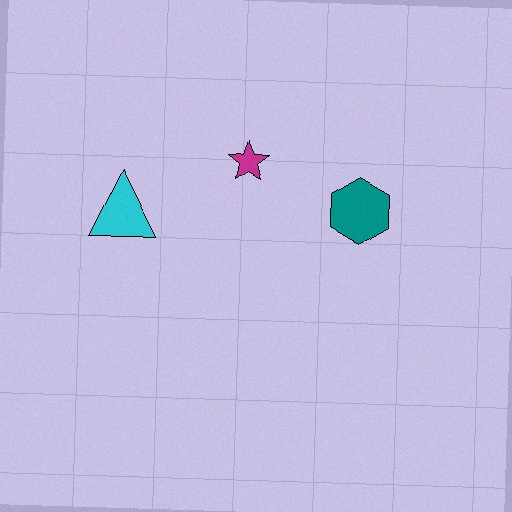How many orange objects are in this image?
There are no orange objects.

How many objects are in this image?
There are 3 objects.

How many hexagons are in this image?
There is 1 hexagon.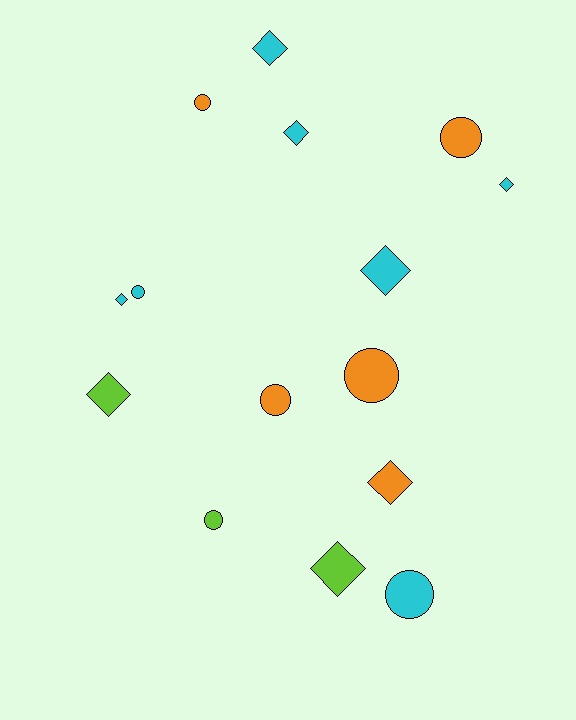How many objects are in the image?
There are 15 objects.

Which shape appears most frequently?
Diamond, with 8 objects.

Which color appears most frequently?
Cyan, with 7 objects.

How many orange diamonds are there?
There is 1 orange diamond.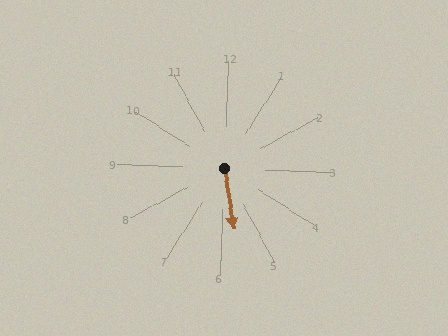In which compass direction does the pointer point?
South.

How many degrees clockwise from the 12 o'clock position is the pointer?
Approximately 169 degrees.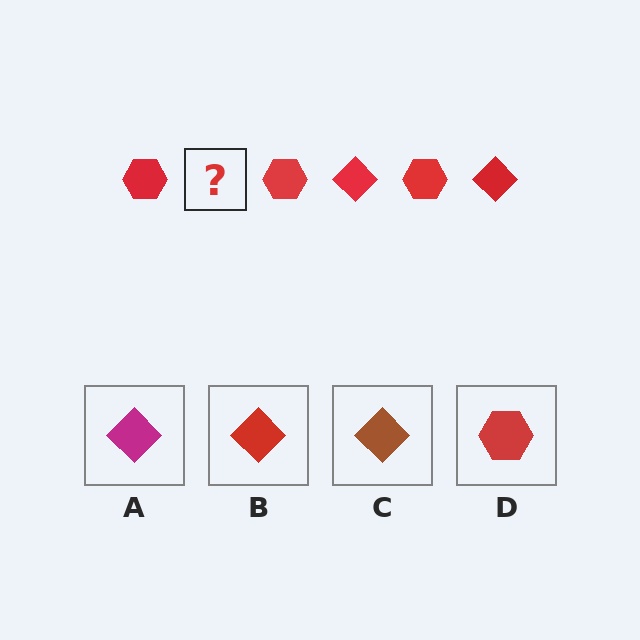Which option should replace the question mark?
Option B.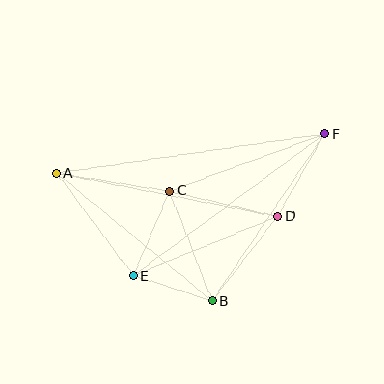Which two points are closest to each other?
Points B and E are closest to each other.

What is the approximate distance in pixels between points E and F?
The distance between E and F is approximately 238 pixels.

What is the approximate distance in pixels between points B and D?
The distance between B and D is approximately 107 pixels.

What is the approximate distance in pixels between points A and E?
The distance between A and E is approximately 128 pixels.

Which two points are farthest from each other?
Points A and F are farthest from each other.